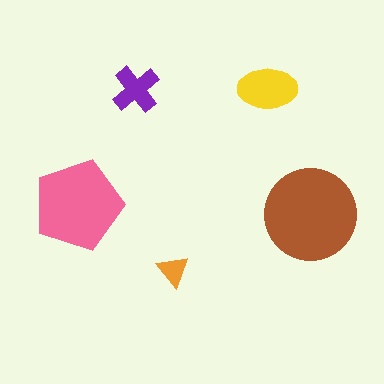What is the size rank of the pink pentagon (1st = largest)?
2nd.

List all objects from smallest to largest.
The orange triangle, the purple cross, the yellow ellipse, the pink pentagon, the brown circle.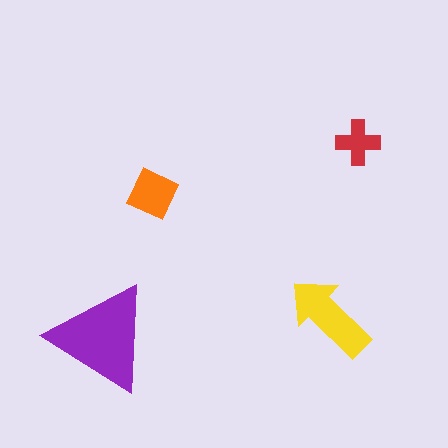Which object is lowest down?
The purple triangle is bottommost.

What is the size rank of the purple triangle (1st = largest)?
1st.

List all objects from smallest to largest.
The red cross, the orange square, the yellow arrow, the purple triangle.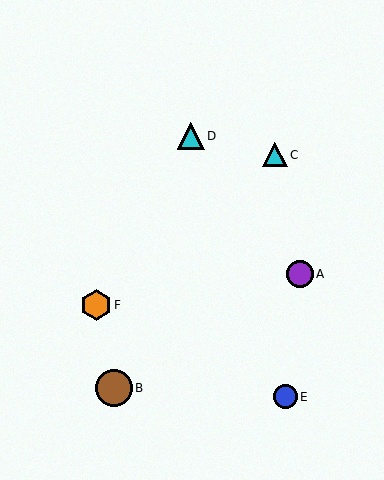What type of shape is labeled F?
Shape F is an orange hexagon.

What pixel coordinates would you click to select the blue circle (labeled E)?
Click at (285, 397) to select the blue circle E.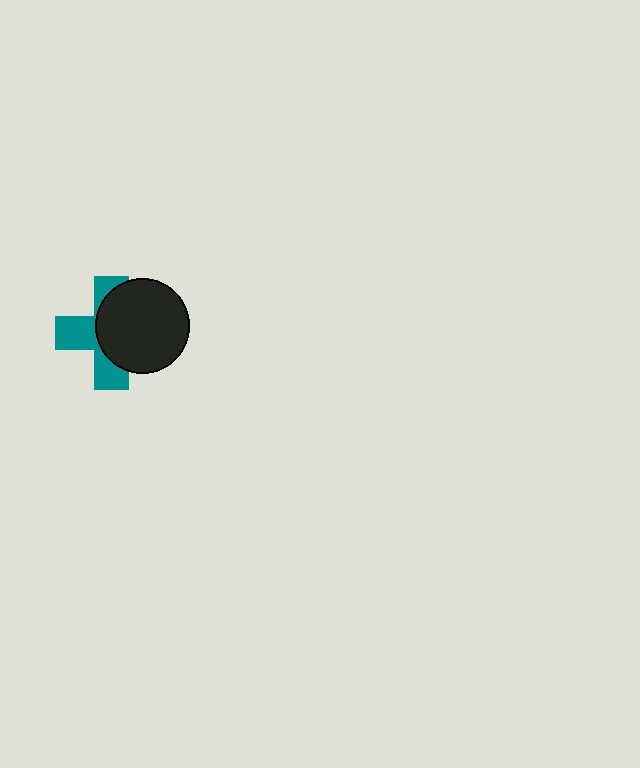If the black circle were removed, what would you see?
You would see the complete teal cross.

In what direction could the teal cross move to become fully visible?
The teal cross could move left. That would shift it out from behind the black circle entirely.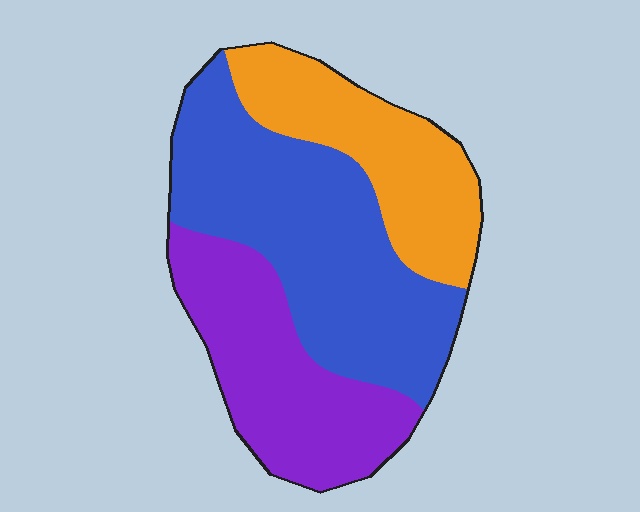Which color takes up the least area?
Orange, at roughly 25%.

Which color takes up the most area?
Blue, at roughly 45%.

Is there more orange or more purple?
Purple.